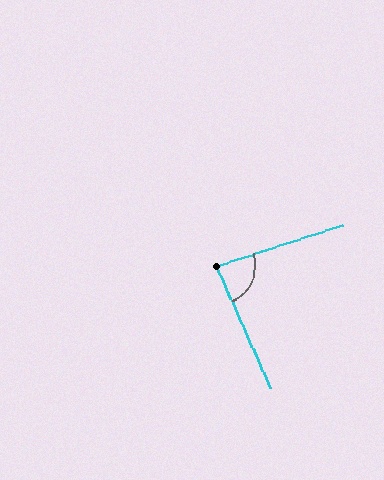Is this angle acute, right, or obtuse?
It is acute.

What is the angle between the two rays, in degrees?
Approximately 84 degrees.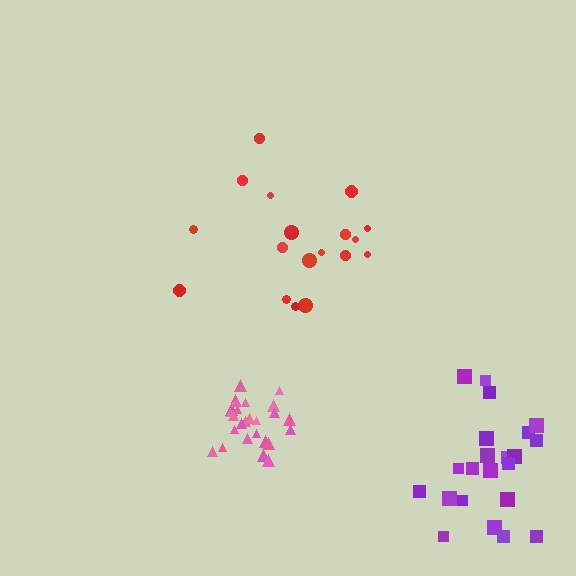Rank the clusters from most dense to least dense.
pink, purple, red.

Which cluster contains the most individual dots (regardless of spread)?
Pink (26).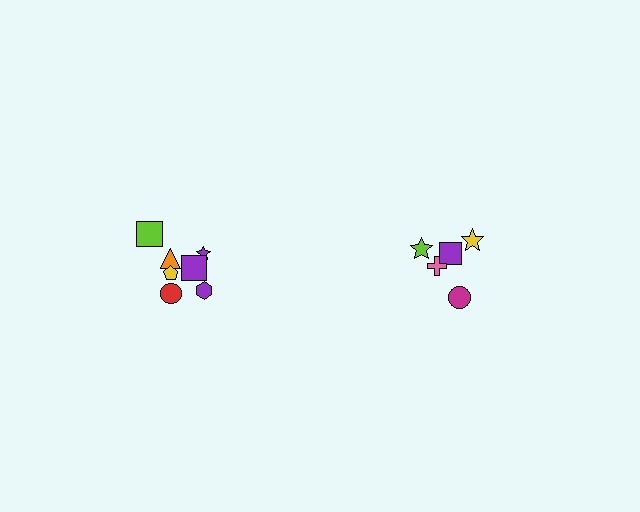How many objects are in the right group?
There are 5 objects.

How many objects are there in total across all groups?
There are 12 objects.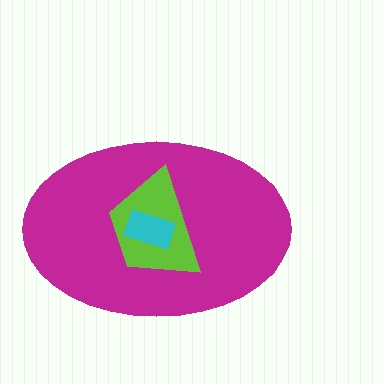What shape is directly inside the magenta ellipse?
The lime trapezoid.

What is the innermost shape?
The cyan rectangle.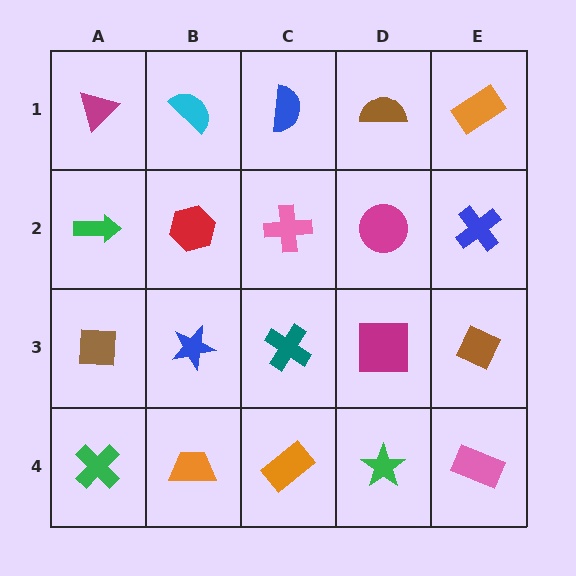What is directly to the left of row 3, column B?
A brown square.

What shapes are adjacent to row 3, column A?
A green arrow (row 2, column A), a green cross (row 4, column A), a blue star (row 3, column B).